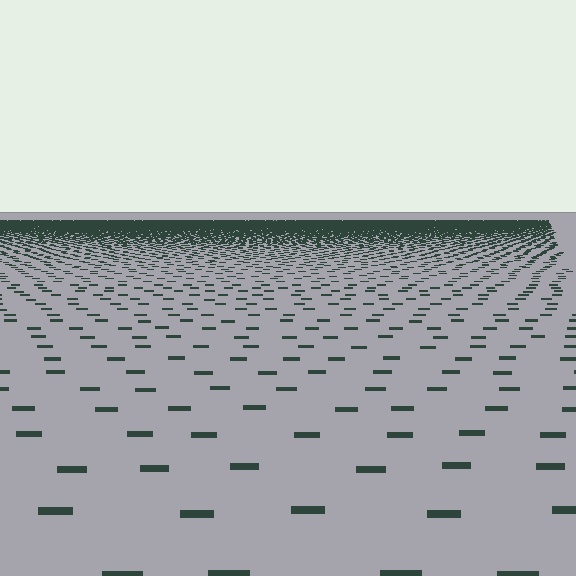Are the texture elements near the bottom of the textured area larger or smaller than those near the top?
Larger. Near the bottom, elements are closer to the viewer and appear at a bigger on-screen size.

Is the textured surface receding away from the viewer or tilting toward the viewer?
The surface is receding away from the viewer. Texture elements get smaller and denser toward the top.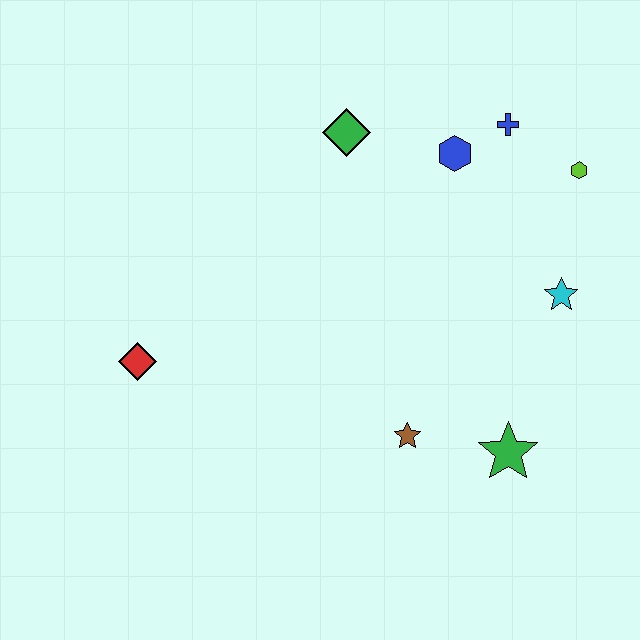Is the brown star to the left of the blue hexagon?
Yes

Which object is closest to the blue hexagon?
The blue cross is closest to the blue hexagon.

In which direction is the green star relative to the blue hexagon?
The green star is below the blue hexagon.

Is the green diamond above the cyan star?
Yes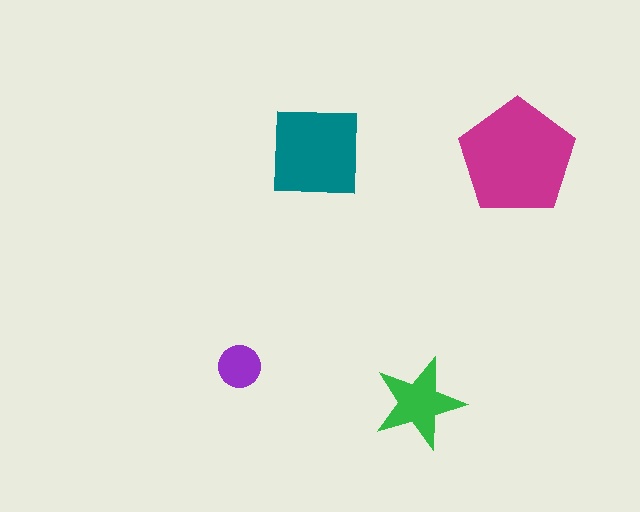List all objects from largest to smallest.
The magenta pentagon, the teal square, the green star, the purple circle.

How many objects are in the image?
There are 4 objects in the image.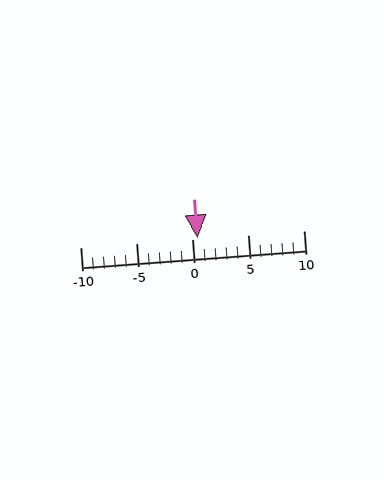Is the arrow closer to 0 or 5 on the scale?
The arrow is closer to 0.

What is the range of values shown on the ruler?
The ruler shows values from -10 to 10.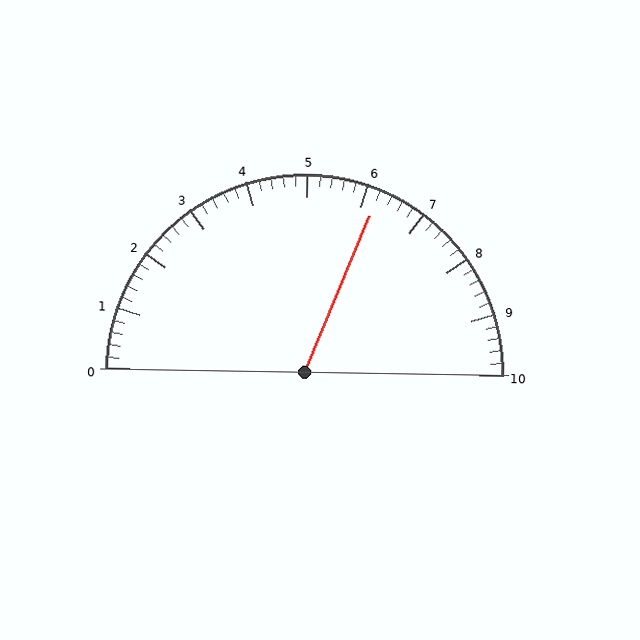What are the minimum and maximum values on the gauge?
The gauge ranges from 0 to 10.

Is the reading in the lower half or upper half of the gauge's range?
The reading is in the upper half of the range (0 to 10).